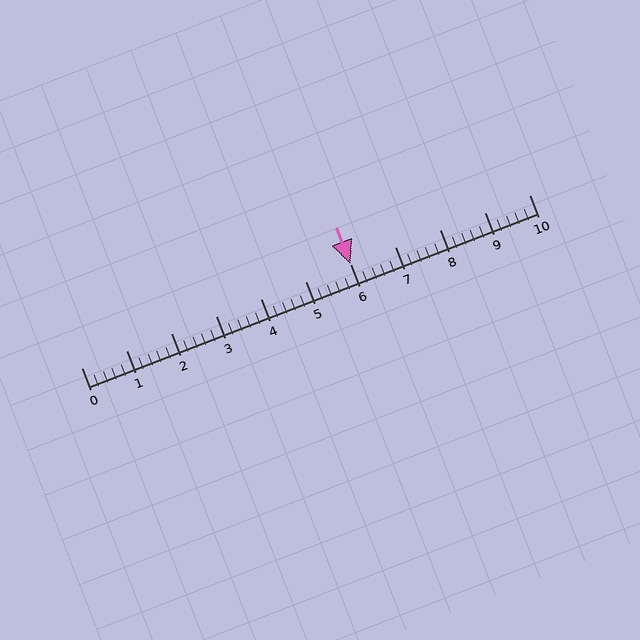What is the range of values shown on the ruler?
The ruler shows values from 0 to 10.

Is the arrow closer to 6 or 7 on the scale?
The arrow is closer to 6.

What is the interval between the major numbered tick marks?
The major tick marks are spaced 1 units apart.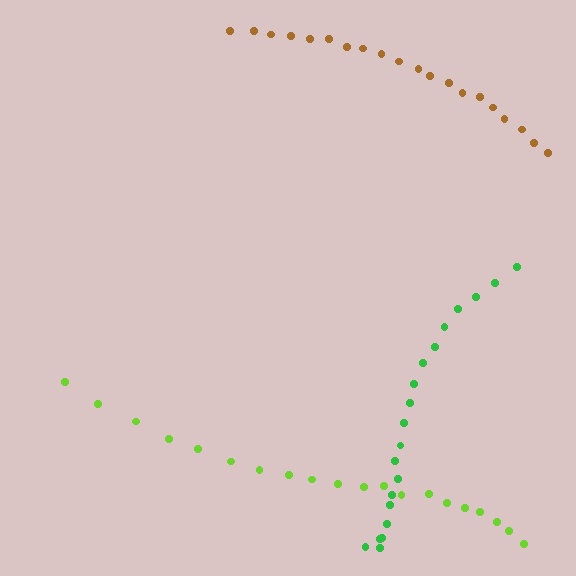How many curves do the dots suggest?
There are 3 distinct paths.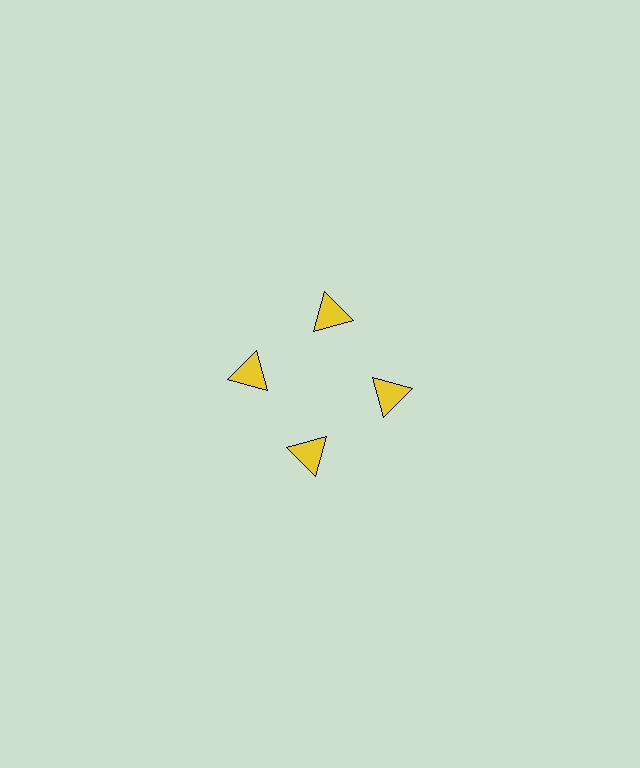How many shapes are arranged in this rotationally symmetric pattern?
There are 4 shapes, arranged in 4 groups of 1.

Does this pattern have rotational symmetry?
Yes, this pattern has 4-fold rotational symmetry. It looks the same after rotating 90 degrees around the center.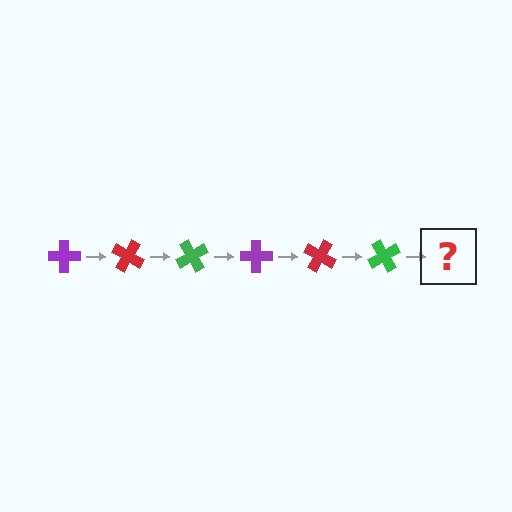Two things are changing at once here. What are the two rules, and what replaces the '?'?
The two rules are that it rotates 30 degrees each step and the color cycles through purple, red, and green. The '?' should be a purple cross, rotated 180 degrees from the start.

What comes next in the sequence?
The next element should be a purple cross, rotated 180 degrees from the start.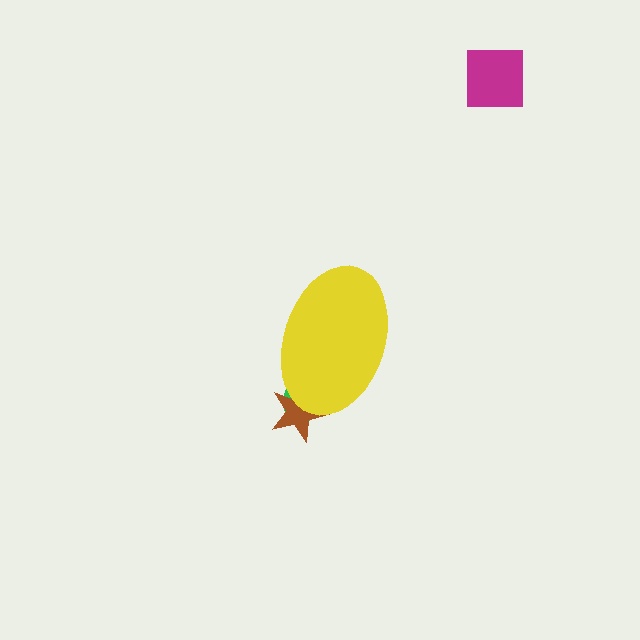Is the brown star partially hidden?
Yes, the brown star is partially hidden behind the yellow ellipse.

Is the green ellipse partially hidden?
Yes, the green ellipse is partially hidden behind the yellow ellipse.